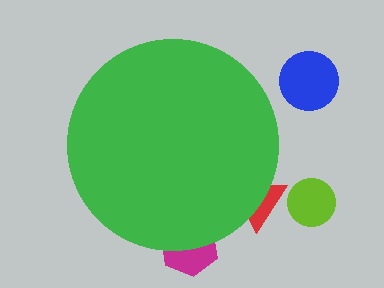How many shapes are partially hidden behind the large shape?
2 shapes are partially hidden.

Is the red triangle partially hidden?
Yes, the red triangle is partially hidden behind the green circle.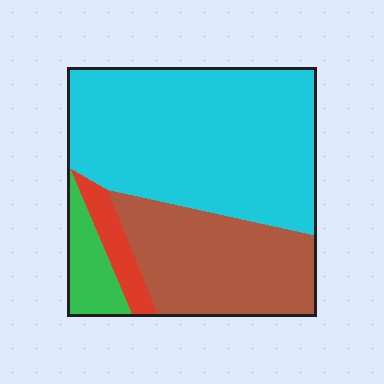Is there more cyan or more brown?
Cyan.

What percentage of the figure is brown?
Brown takes up between a quarter and a half of the figure.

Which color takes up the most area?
Cyan, at roughly 55%.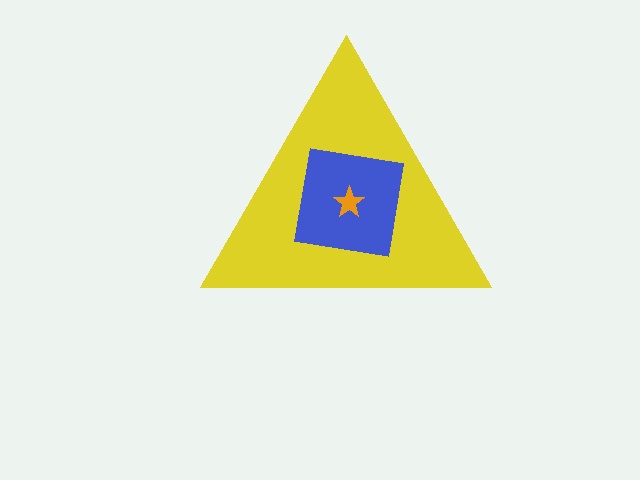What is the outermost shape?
The yellow triangle.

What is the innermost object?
The orange star.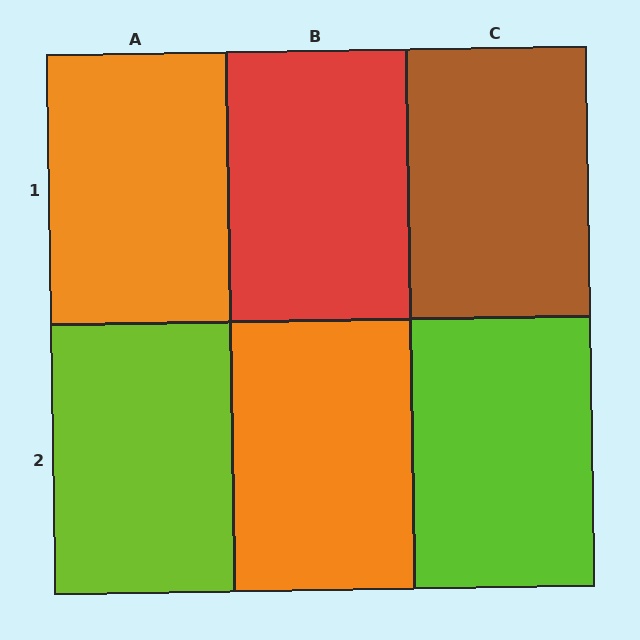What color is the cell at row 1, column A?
Orange.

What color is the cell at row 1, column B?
Red.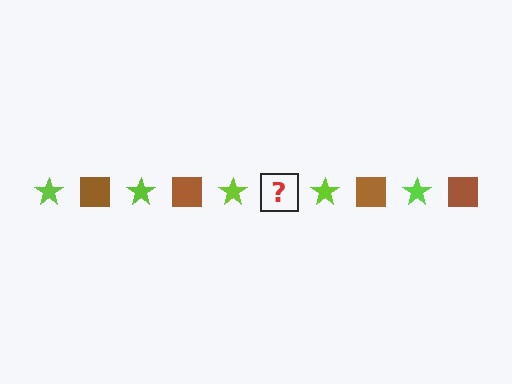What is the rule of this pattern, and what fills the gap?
The rule is that the pattern alternates between lime star and brown square. The gap should be filled with a brown square.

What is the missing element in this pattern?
The missing element is a brown square.